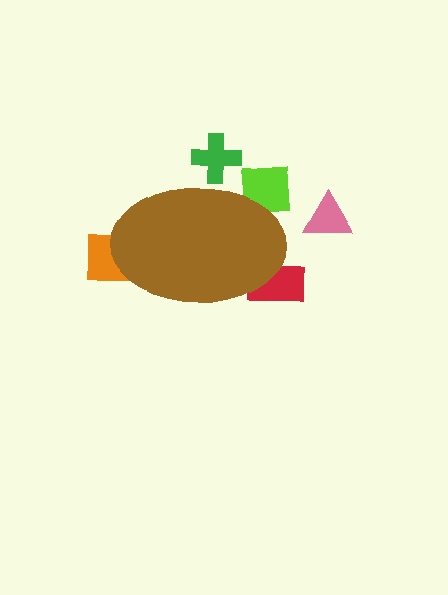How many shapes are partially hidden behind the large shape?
4 shapes are partially hidden.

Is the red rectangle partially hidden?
Yes, the red rectangle is partially hidden behind the brown ellipse.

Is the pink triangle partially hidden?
No, the pink triangle is fully visible.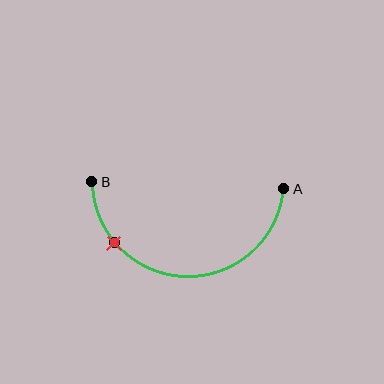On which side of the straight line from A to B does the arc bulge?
The arc bulges below the straight line connecting A and B.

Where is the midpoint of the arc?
The arc midpoint is the point on the curve farthest from the straight line joining A and B. It sits below that line.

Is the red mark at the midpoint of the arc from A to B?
No. The red mark lies on the arc but is closer to endpoint B. The arc midpoint would be at the point on the curve equidistant along the arc from both A and B.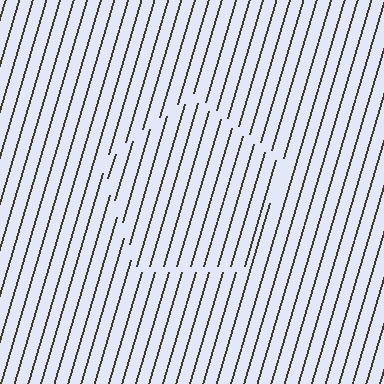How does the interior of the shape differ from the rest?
The interior of the shape contains the same grating, shifted by half a period — the contour is defined by the phase discontinuity where line-ends from the inner and outer gratings abut.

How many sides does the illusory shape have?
5 sides — the line-ends trace a pentagon.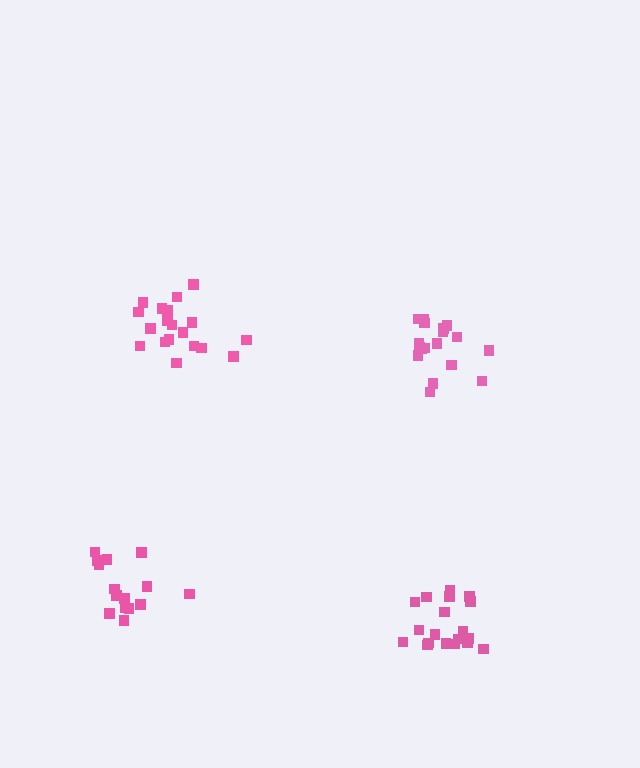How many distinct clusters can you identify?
There are 4 distinct clusters.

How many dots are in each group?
Group 1: 15 dots, Group 2: 19 dots, Group 3: 19 dots, Group 4: 18 dots (71 total).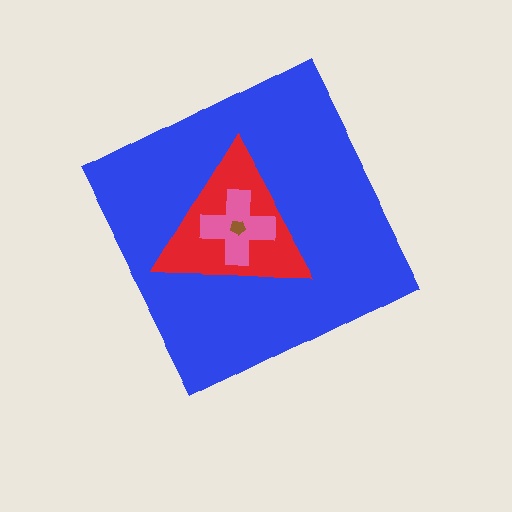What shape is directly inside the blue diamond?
The red triangle.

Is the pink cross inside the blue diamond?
Yes.